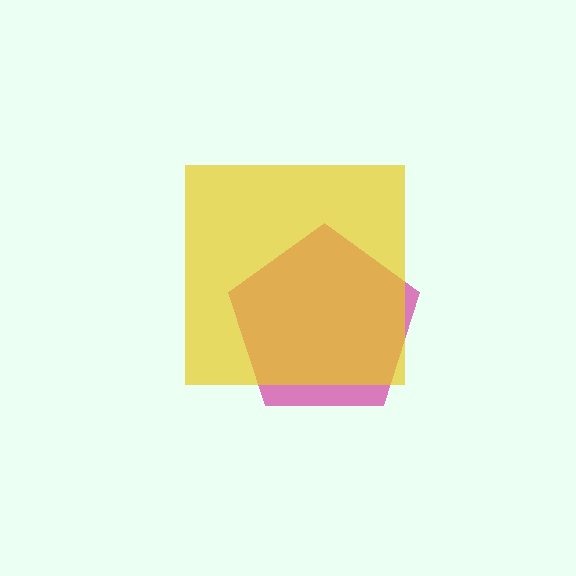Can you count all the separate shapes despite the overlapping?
Yes, there are 2 separate shapes.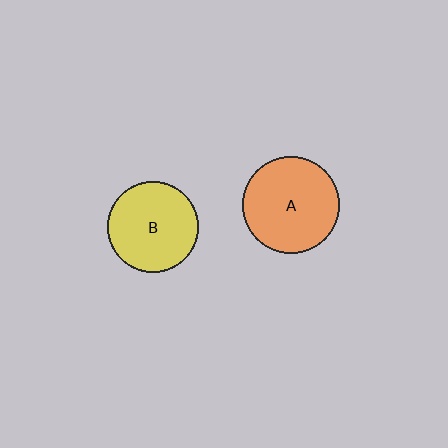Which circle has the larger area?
Circle A (orange).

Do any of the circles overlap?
No, none of the circles overlap.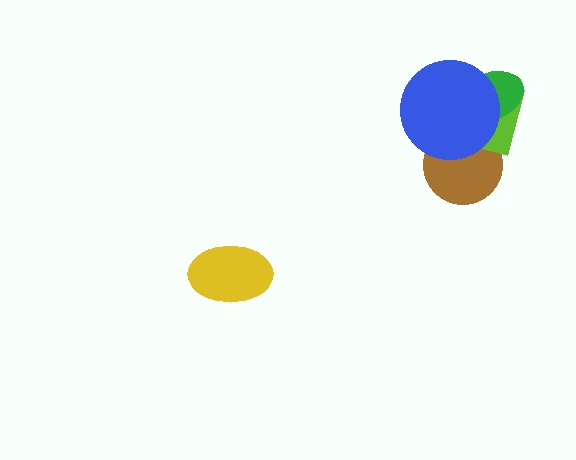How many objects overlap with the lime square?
3 objects overlap with the lime square.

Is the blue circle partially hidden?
No, no other shape covers it.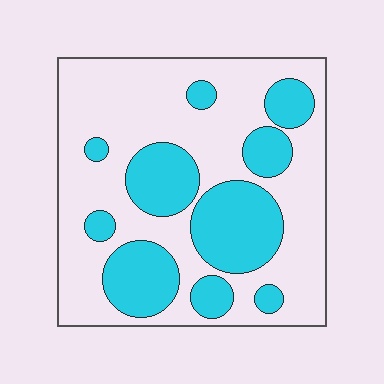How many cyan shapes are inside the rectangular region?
10.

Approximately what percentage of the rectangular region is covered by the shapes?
Approximately 35%.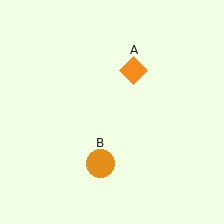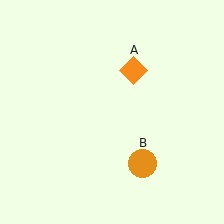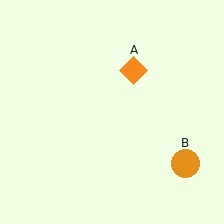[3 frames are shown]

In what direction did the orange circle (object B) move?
The orange circle (object B) moved right.